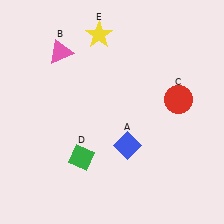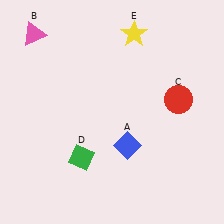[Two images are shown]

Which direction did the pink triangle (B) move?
The pink triangle (B) moved left.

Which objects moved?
The objects that moved are: the pink triangle (B), the yellow star (E).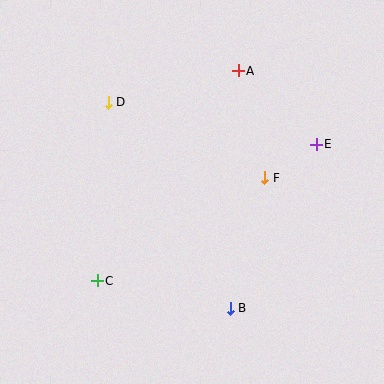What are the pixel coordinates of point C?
Point C is at (97, 281).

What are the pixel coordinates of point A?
Point A is at (238, 71).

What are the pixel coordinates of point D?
Point D is at (108, 102).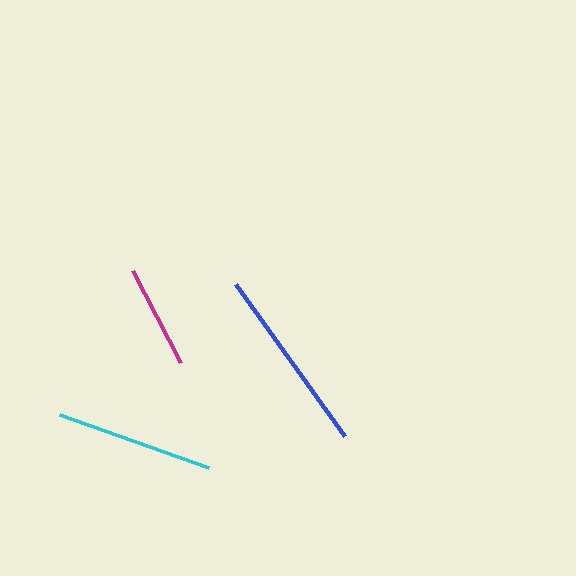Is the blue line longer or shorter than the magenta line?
The blue line is longer than the magenta line.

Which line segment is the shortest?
The magenta line is the shortest at approximately 105 pixels.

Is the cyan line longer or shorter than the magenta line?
The cyan line is longer than the magenta line.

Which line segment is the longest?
The blue line is the longest at approximately 187 pixels.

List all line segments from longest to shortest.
From longest to shortest: blue, cyan, magenta.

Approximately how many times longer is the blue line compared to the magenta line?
The blue line is approximately 1.8 times the length of the magenta line.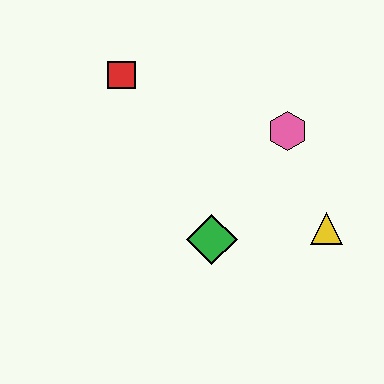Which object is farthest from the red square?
The yellow triangle is farthest from the red square.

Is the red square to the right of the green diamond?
No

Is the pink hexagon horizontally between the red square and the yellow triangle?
Yes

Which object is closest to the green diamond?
The yellow triangle is closest to the green diamond.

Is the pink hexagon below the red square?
Yes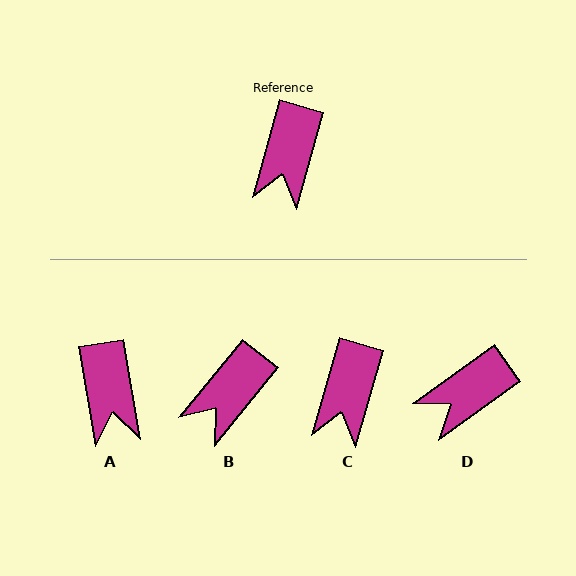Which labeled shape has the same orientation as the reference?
C.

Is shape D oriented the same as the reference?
No, it is off by about 39 degrees.